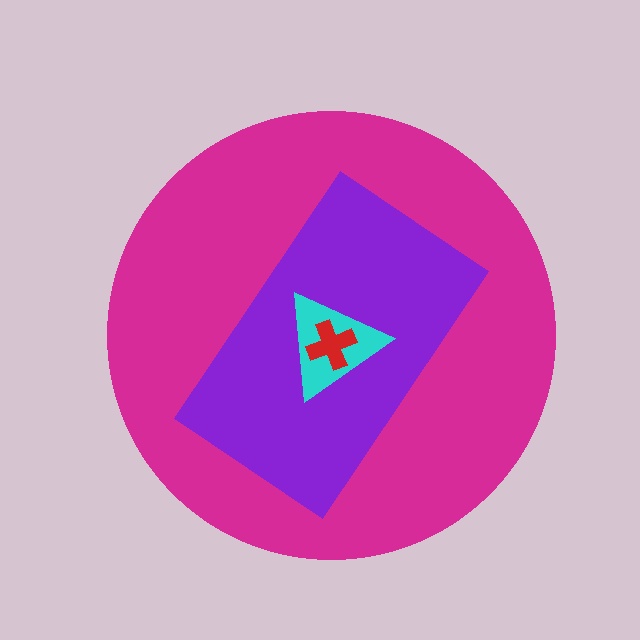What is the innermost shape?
The red cross.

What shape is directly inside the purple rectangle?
The cyan triangle.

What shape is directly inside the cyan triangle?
The red cross.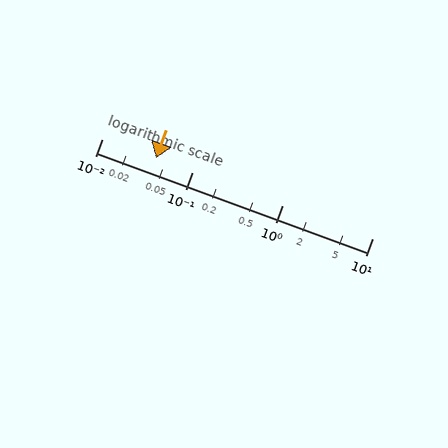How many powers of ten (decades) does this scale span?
The scale spans 3 decades, from 0.01 to 10.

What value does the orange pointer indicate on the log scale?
The pointer indicates approximately 0.04.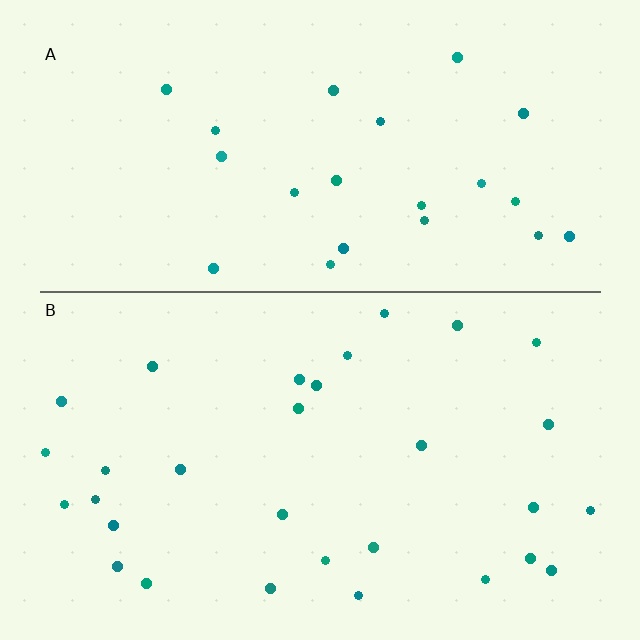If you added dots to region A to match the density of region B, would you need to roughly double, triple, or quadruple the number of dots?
Approximately double.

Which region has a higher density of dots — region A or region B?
B (the bottom).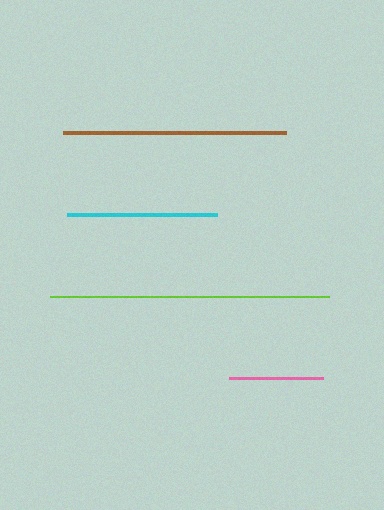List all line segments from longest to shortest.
From longest to shortest: lime, brown, cyan, pink.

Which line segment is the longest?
The lime line is the longest at approximately 280 pixels.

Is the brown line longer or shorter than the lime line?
The lime line is longer than the brown line.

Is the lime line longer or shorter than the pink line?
The lime line is longer than the pink line.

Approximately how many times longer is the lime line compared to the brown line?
The lime line is approximately 1.3 times the length of the brown line.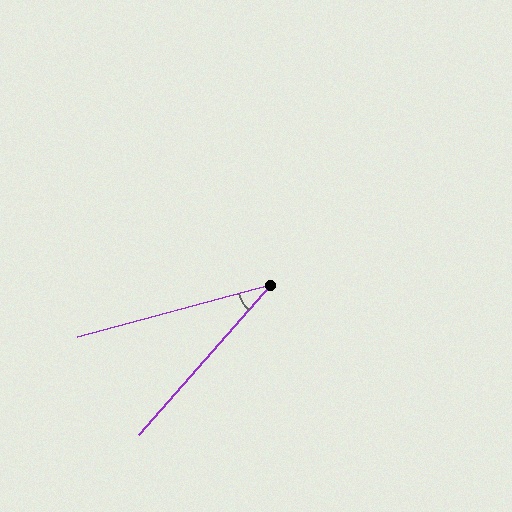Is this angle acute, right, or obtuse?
It is acute.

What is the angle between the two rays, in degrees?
Approximately 34 degrees.